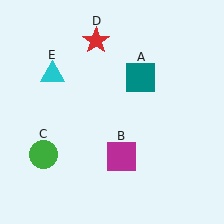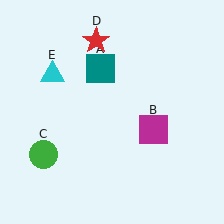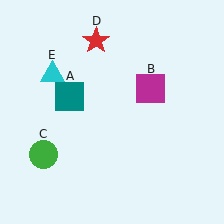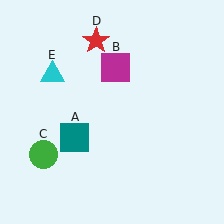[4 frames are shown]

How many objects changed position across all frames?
2 objects changed position: teal square (object A), magenta square (object B).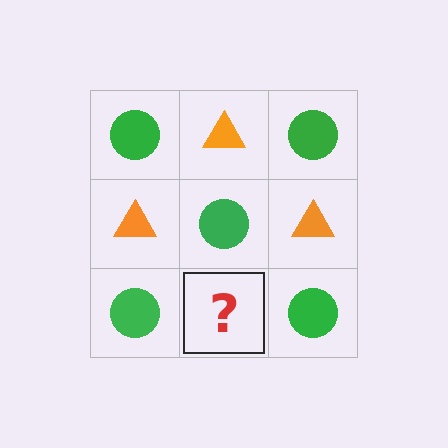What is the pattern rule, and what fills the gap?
The rule is that it alternates green circle and orange triangle in a checkerboard pattern. The gap should be filled with an orange triangle.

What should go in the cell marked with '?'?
The missing cell should contain an orange triangle.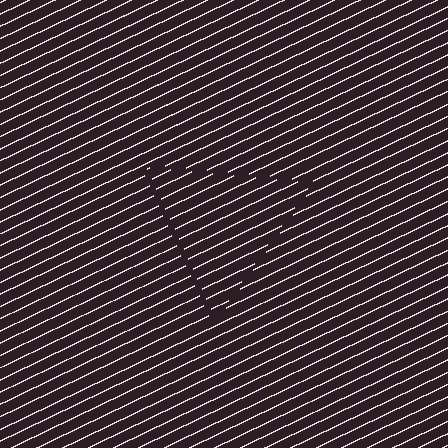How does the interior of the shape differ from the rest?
The interior of the shape contains the same grating, shifted by half a period — the contour is defined by the phase discontinuity where line-ends from the inner and outer gratings abut.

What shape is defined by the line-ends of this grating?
An illusory triangle. The interior of the shape contains the same grating, shifted by half a period — the contour is defined by the phase discontinuity where line-ends from the inner and outer gratings abut.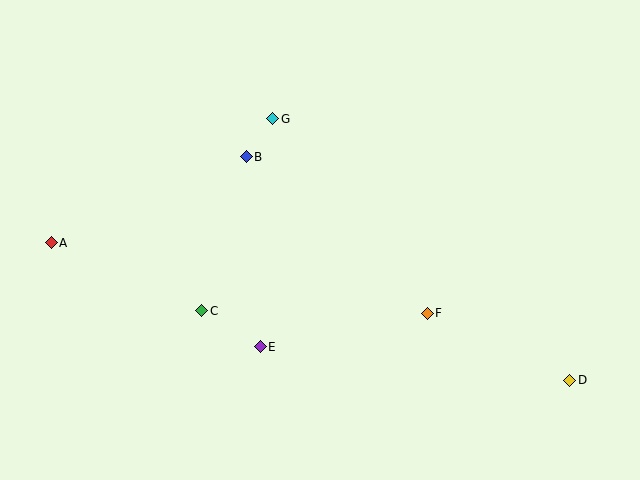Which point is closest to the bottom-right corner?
Point D is closest to the bottom-right corner.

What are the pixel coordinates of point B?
Point B is at (246, 157).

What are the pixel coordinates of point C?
Point C is at (202, 311).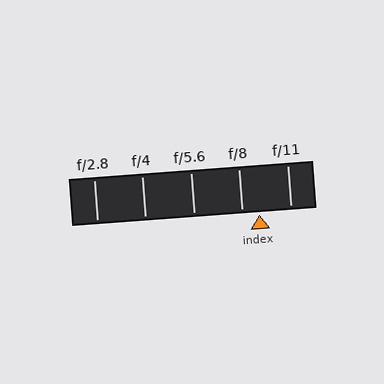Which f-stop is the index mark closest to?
The index mark is closest to f/8.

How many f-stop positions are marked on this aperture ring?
There are 5 f-stop positions marked.